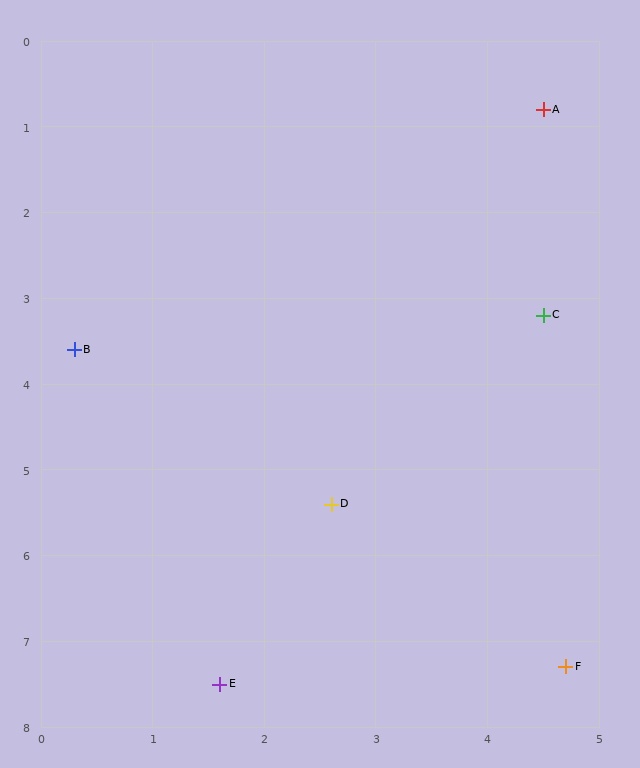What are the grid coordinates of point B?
Point B is at approximately (0.3, 3.6).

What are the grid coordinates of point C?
Point C is at approximately (4.5, 3.2).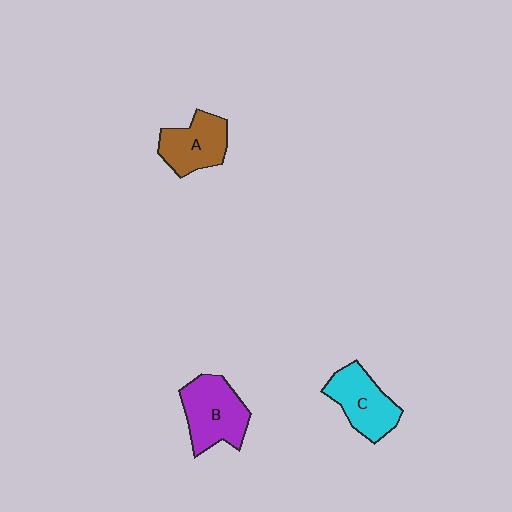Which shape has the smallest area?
Shape A (brown).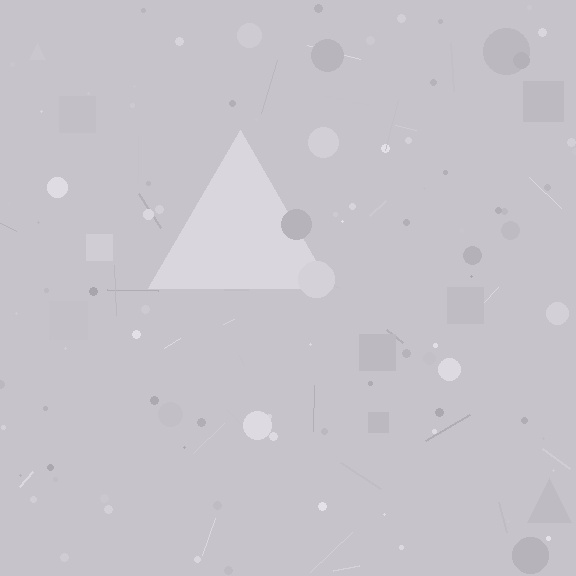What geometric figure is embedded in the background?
A triangle is embedded in the background.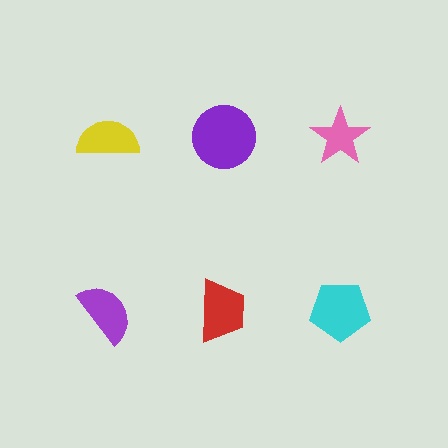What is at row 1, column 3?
A pink star.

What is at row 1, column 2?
A purple circle.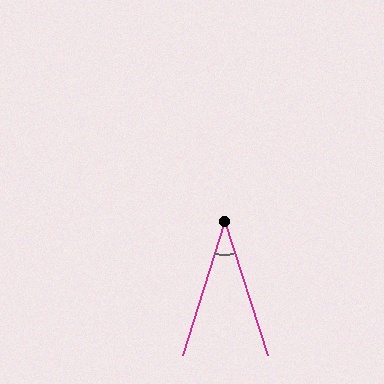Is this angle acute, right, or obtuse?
It is acute.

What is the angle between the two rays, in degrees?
Approximately 35 degrees.